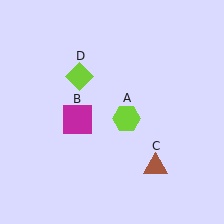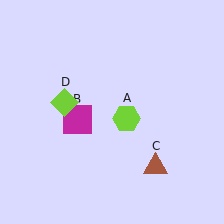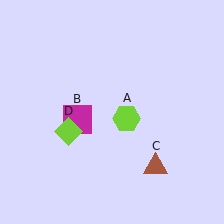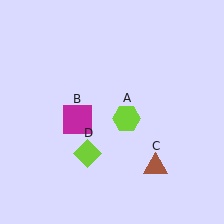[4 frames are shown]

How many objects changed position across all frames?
1 object changed position: lime diamond (object D).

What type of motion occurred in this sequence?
The lime diamond (object D) rotated counterclockwise around the center of the scene.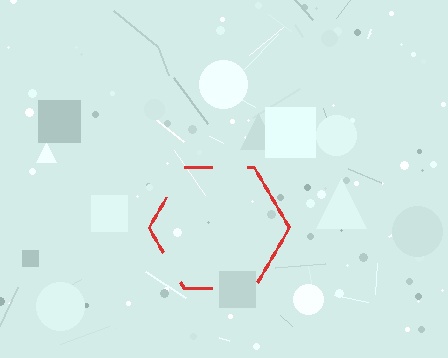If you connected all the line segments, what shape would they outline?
They would outline a hexagon.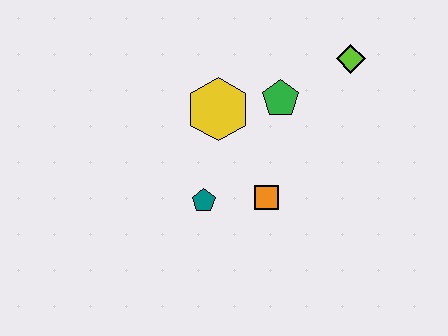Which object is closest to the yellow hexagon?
The green pentagon is closest to the yellow hexagon.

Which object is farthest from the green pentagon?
The teal pentagon is farthest from the green pentagon.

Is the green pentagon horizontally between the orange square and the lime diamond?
Yes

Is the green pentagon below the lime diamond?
Yes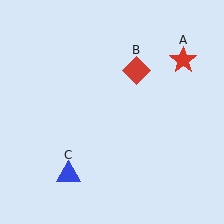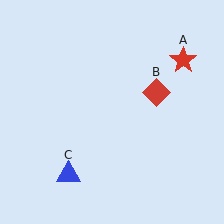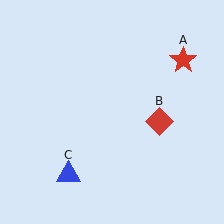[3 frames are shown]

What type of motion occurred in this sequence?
The red diamond (object B) rotated clockwise around the center of the scene.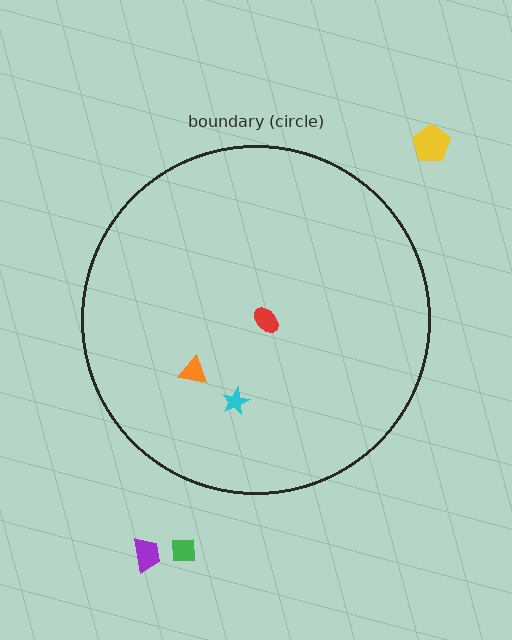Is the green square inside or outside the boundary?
Outside.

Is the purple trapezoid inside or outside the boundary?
Outside.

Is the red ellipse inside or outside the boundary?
Inside.